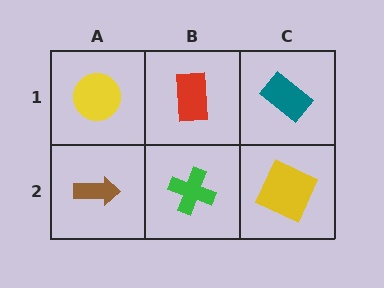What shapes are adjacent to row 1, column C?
A yellow square (row 2, column C), a red rectangle (row 1, column B).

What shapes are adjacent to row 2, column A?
A yellow circle (row 1, column A), a green cross (row 2, column B).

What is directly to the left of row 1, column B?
A yellow circle.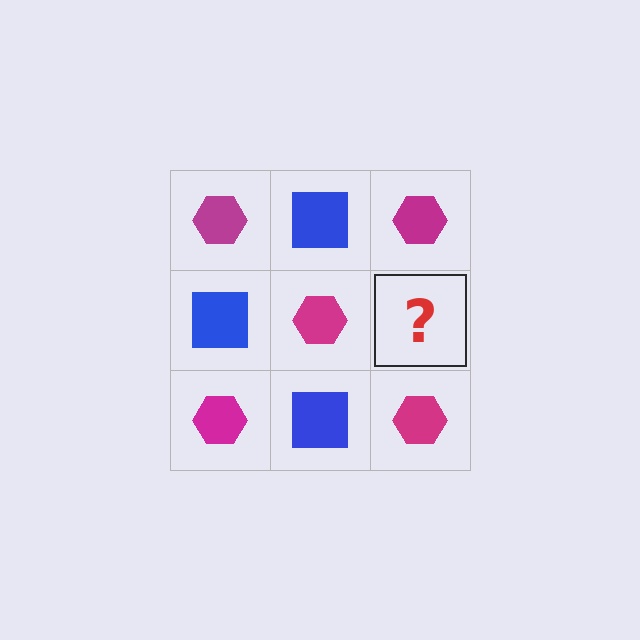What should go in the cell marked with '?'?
The missing cell should contain a blue square.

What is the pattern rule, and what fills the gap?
The rule is that it alternates magenta hexagon and blue square in a checkerboard pattern. The gap should be filled with a blue square.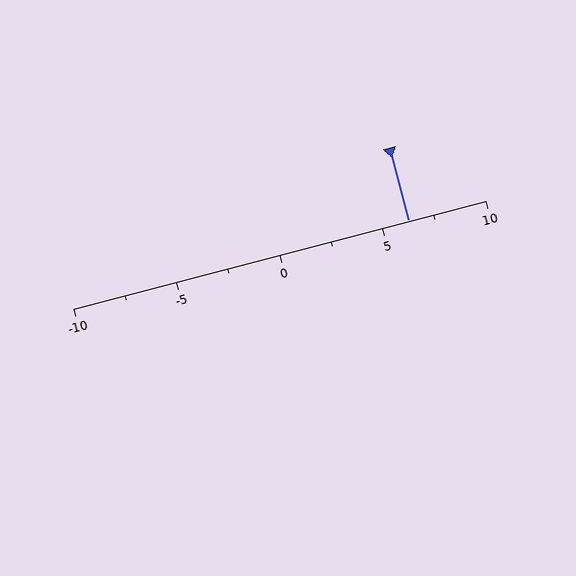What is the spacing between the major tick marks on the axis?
The major ticks are spaced 5 apart.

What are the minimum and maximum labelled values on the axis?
The axis runs from -10 to 10.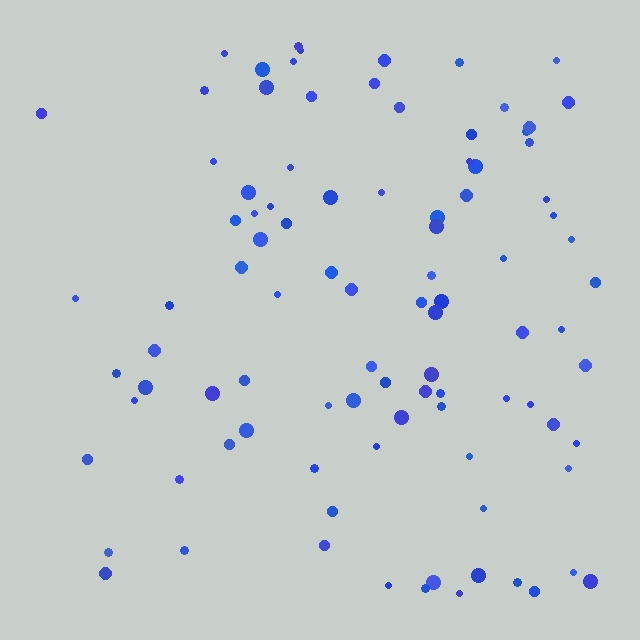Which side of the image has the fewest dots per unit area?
The left.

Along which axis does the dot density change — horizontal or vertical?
Horizontal.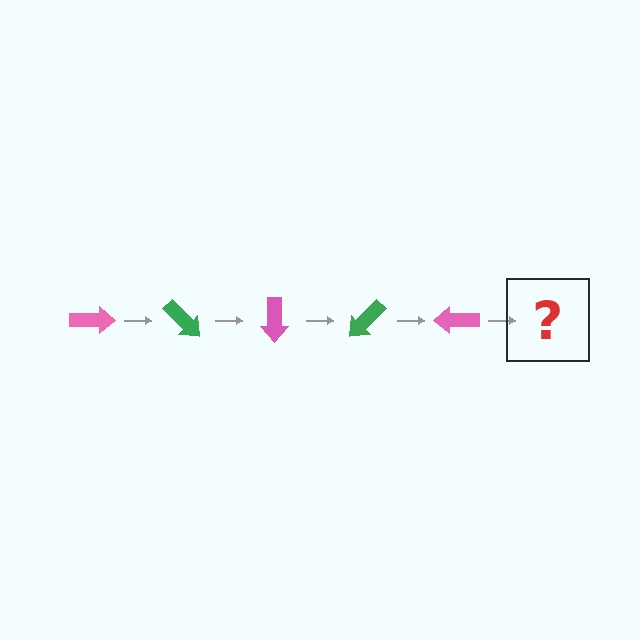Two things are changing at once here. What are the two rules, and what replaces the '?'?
The two rules are that it rotates 45 degrees each step and the color cycles through pink and green. The '?' should be a green arrow, rotated 225 degrees from the start.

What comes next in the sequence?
The next element should be a green arrow, rotated 225 degrees from the start.